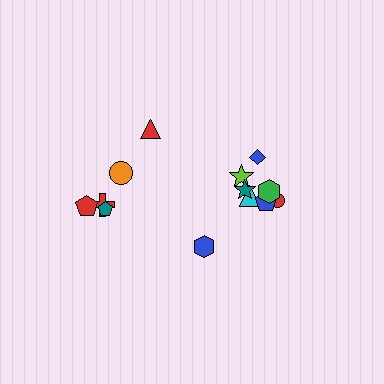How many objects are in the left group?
There are 5 objects.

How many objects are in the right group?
There are 8 objects.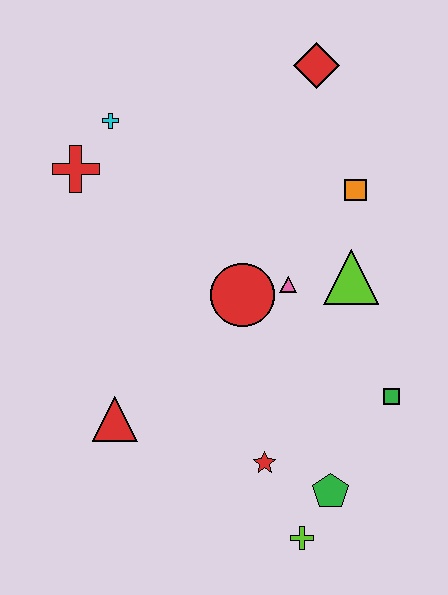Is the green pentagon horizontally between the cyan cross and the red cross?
No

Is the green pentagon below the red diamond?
Yes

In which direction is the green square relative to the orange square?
The green square is below the orange square.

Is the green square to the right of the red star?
Yes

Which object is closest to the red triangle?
The red star is closest to the red triangle.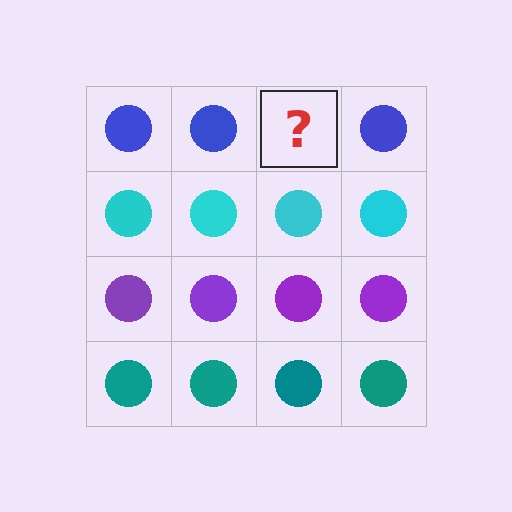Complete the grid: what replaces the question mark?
The question mark should be replaced with a blue circle.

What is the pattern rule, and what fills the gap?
The rule is that each row has a consistent color. The gap should be filled with a blue circle.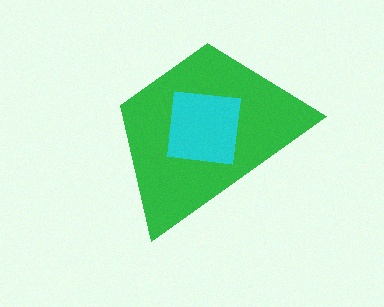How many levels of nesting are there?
2.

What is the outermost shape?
The green trapezoid.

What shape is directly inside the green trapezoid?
The cyan square.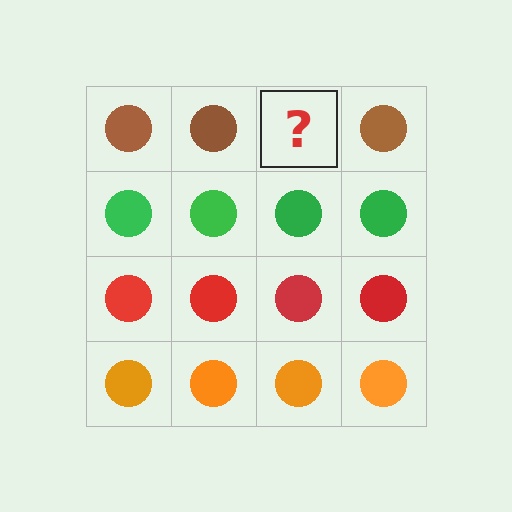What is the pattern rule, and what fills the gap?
The rule is that each row has a consistent color. The gap should be filled with a brown circle.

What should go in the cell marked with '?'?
The missing cell should contain a brown circle.